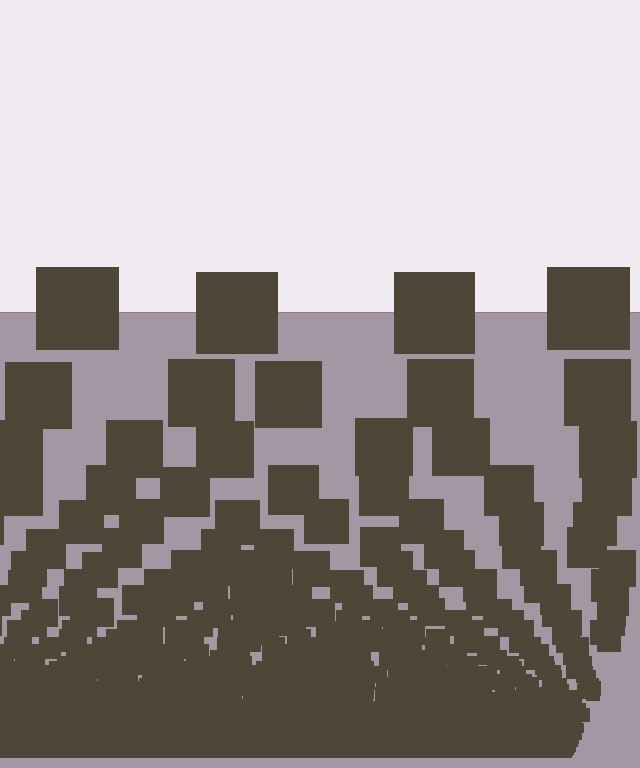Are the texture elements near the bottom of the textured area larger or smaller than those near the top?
Smaller. The gradient is inverted — elements near the bottom are smaller and denser.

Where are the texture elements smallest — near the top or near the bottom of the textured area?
Near the bottom.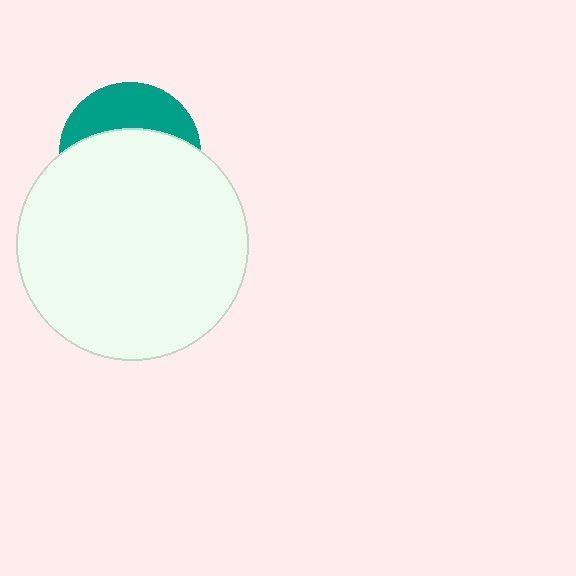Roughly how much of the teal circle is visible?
A small part of it is visible (roughly 35%).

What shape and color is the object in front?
The object in front is a white circle.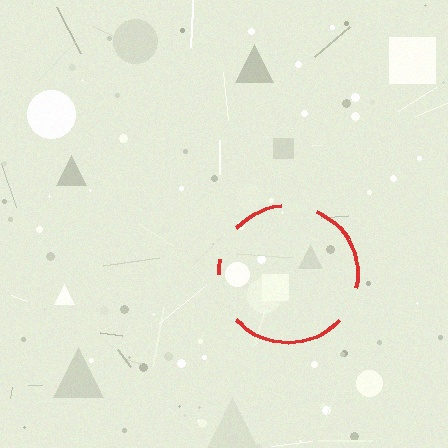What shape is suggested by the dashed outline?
The dashed outline suggests a circle.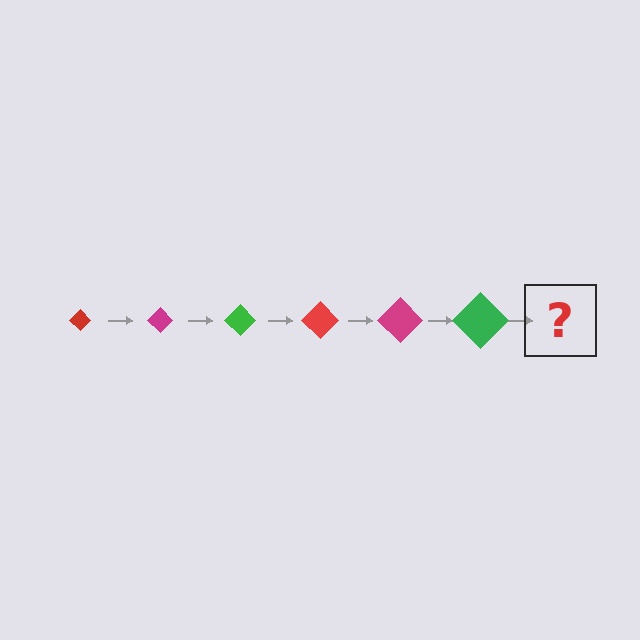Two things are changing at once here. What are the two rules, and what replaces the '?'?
The two rules are that the diamond grows larger each step and the color cycles through red, magenta, and green. The '?' should be a red diamond, larger than the previous one.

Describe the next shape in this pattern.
It should be a red diamond, larger than the previous one.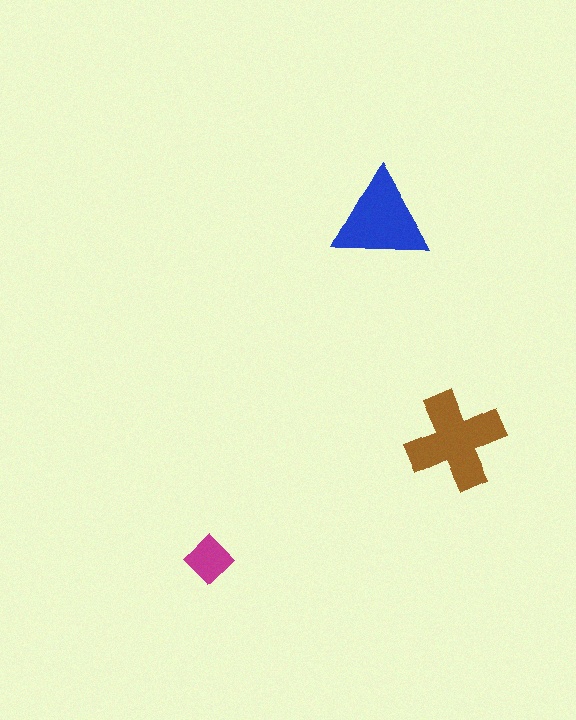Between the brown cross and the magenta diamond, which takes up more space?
The brown cross.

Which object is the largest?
The brown cross.